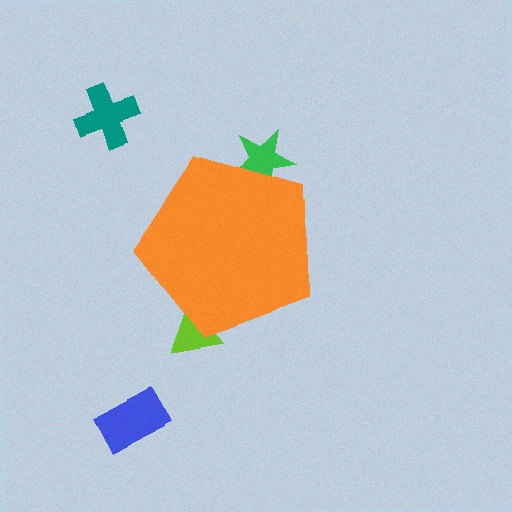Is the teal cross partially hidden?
No, the teal cross is fully visible.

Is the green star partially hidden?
Yes, the green star is partially hidden behind the orange pentagon.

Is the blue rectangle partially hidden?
No, the blue rectangle is fully visible.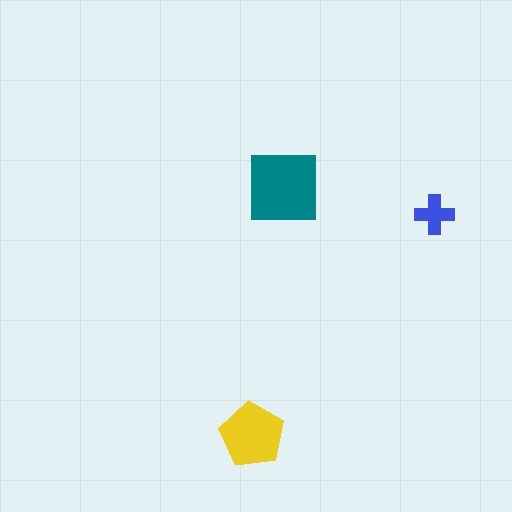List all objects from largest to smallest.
The teal square, the yellow pentagon, the blue cross.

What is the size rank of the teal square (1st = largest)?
1st.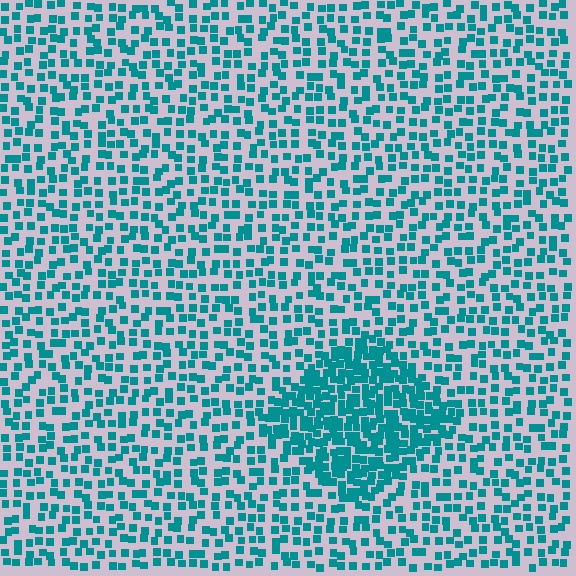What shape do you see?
I see a diamond.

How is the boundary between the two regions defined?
The boundary is defined by a change in element density (approximately 2.2x ratio). All elements are the same color, size, and shape.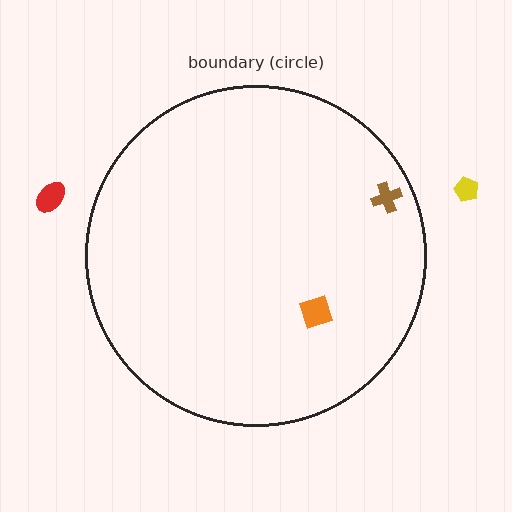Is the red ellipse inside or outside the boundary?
Outside.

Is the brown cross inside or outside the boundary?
Inside.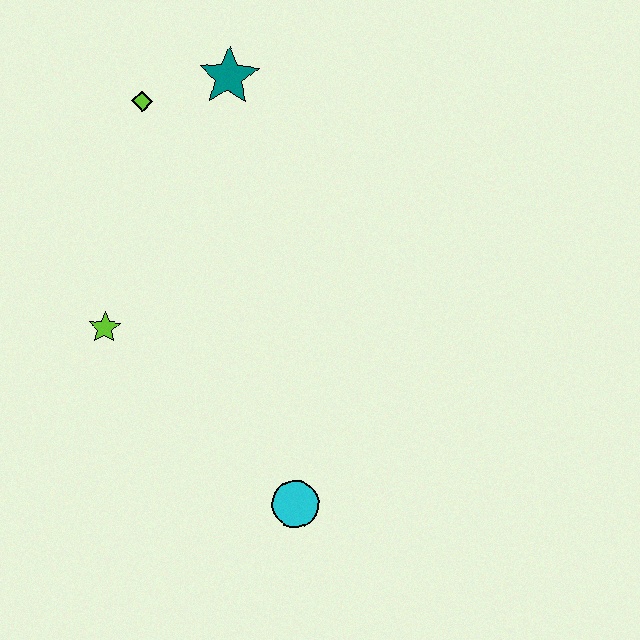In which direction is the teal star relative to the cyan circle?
The teal star is above the cyan circle.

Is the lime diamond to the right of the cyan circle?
No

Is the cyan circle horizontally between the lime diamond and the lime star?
No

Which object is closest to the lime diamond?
The teal star is closest to the lime diamond.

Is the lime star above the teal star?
No